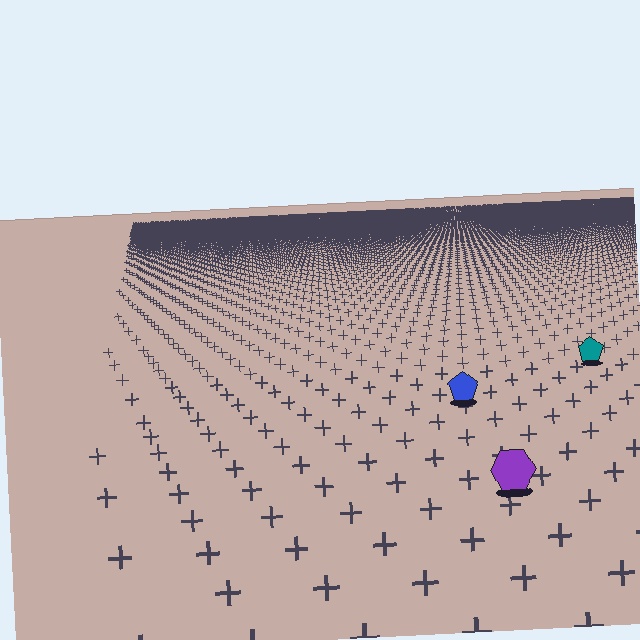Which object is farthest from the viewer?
The teal pentagon is farthest from the viewer. It appears smaller and the ground texture around it is denser.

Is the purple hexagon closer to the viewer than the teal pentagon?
Yes. The purple hexagon is closer — you can tell from the texture gradient: the ground texture is coarser near it.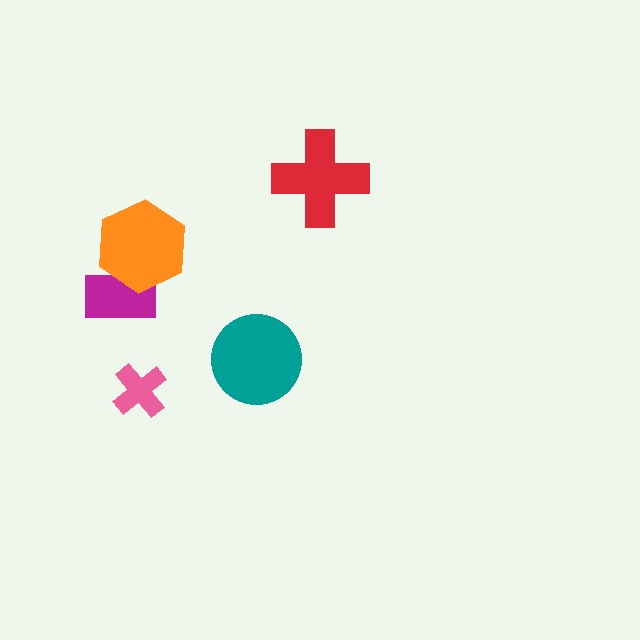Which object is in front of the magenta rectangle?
The orange hexagon is in front of the magenta rectangle.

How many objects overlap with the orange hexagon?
1 object overlaps with the orange hexagon.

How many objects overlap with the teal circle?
0 objects overlap with the teal circle.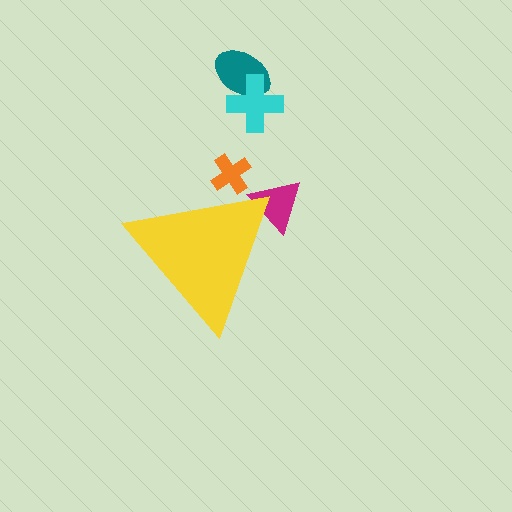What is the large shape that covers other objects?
A yellow triangle.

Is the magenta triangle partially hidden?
Yes, the magenta triangle is partially hidden behind the yellow triangle.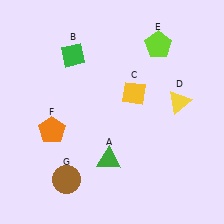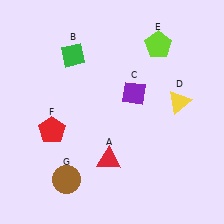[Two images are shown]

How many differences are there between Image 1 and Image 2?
There are 3 differences between the two images.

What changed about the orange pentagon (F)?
In Image 1, F is orange. In Image 2, it changed to red.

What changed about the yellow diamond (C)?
In Image 1, C is yellow. In Image 2, it changed to purple.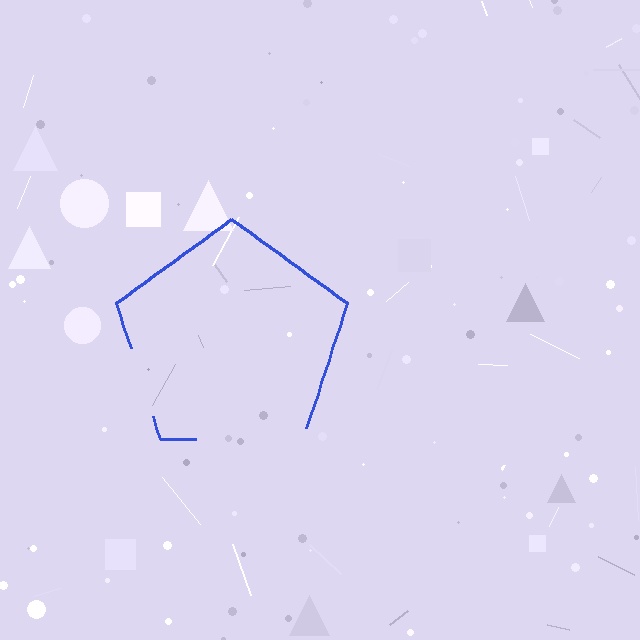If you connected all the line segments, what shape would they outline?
They would outline a pentagon.